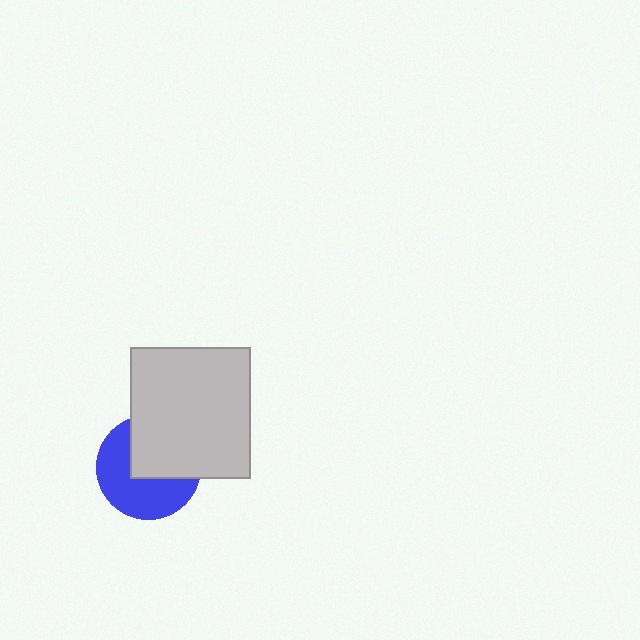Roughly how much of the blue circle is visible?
About half of it is visible (roughly 54%).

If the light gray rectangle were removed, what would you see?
You would see the complete blue circle.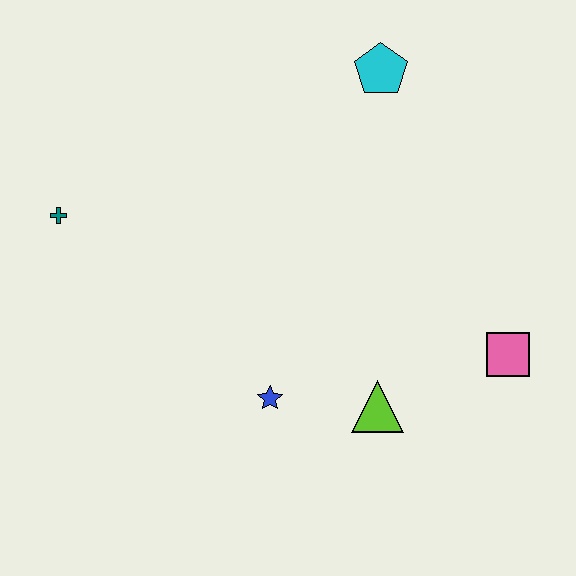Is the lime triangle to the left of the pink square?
Yes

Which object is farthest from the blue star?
The cyan pentagon is farthest from the blue star.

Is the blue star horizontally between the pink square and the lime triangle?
No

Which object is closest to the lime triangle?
The blue star is closest to the lime triangle.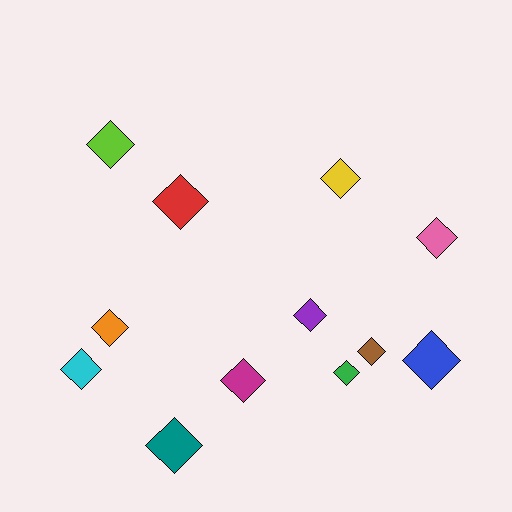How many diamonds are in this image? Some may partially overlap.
There are 12 diamonds.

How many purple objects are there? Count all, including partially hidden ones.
There is 1 purple object.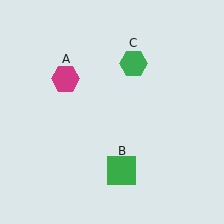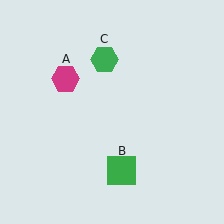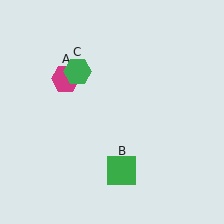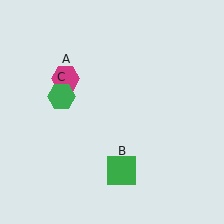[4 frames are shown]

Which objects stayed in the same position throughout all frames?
Magenta hexagon (object A) and green square (object B) remained stationary.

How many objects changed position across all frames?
1 object changed position: green hexagon (object C).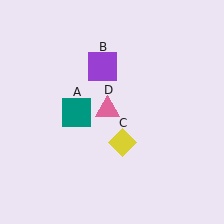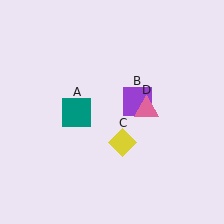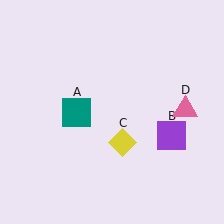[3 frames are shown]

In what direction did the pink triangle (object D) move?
The pink triangle (object D) moved right.